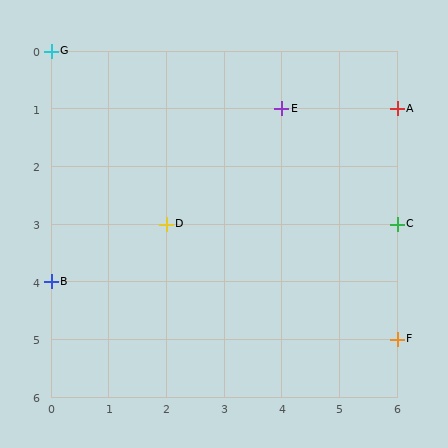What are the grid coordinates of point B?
Point B is at grid coordinates (0, 4).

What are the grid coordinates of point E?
Point E is at grid coordinates (4, 1).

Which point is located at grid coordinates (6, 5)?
Point F is at (6, 5).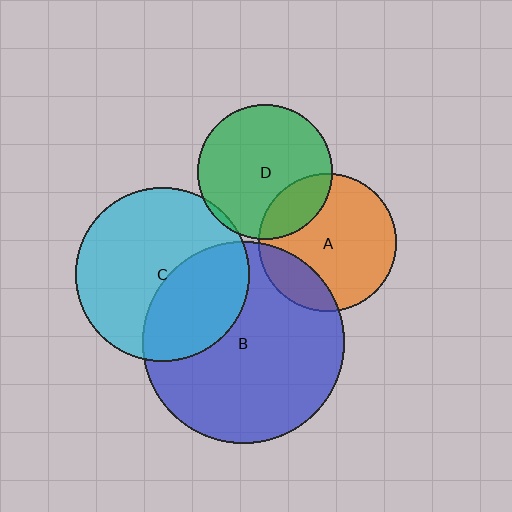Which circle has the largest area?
Circle B (blue).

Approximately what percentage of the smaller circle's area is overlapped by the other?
Approximately 40%.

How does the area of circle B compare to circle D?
Approximately 2.2 times.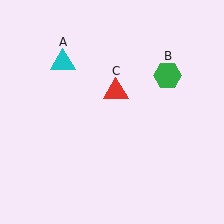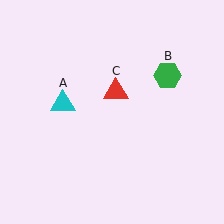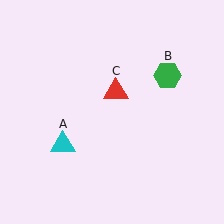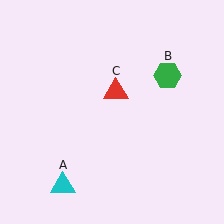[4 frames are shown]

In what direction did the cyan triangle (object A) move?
The cyan triangle (object A) moved down.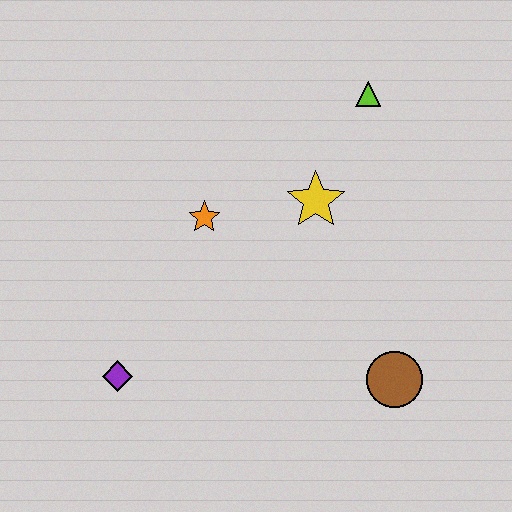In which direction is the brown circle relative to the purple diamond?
The brown circle is to the right of the purple diamond.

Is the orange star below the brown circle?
No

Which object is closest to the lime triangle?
The yellow star is closest to the lime triangle.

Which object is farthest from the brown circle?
The lime triangle is farthest from the brown circle.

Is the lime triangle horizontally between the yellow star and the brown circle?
Yes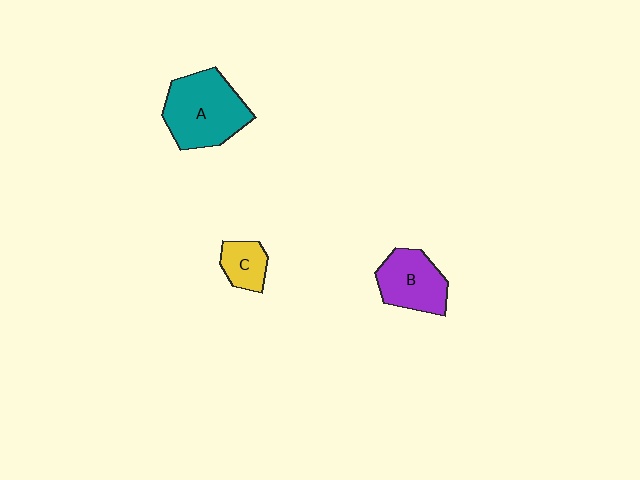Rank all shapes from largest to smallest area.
From largest to smallest: A (teal), B (purple), C (yellow).